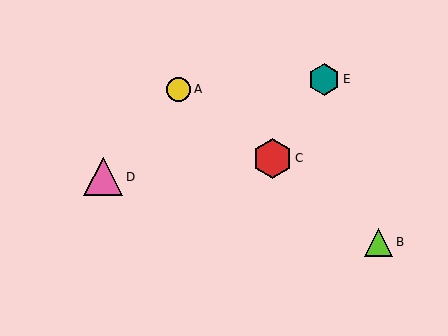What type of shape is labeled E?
Shape E is a teal hexagon.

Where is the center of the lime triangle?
The center of the lime triangle is at (379, 242).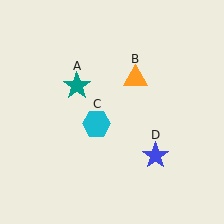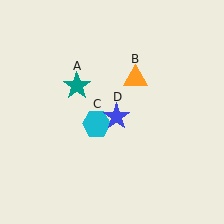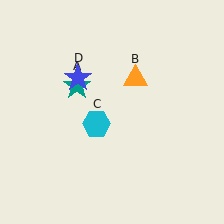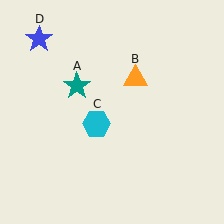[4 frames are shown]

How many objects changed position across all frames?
1 object changed position: blue star (object D).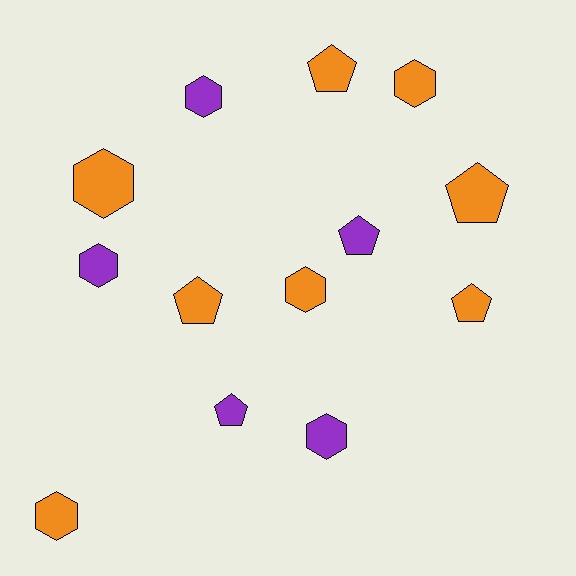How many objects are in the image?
There are 13 objects.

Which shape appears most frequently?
Hexagon, with 7 objects.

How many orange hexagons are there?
There are 4 orange hexagons.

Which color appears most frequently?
Orange, with 8 objects.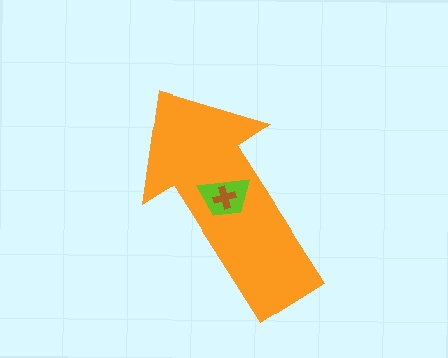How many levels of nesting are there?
3.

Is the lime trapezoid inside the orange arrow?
Yes.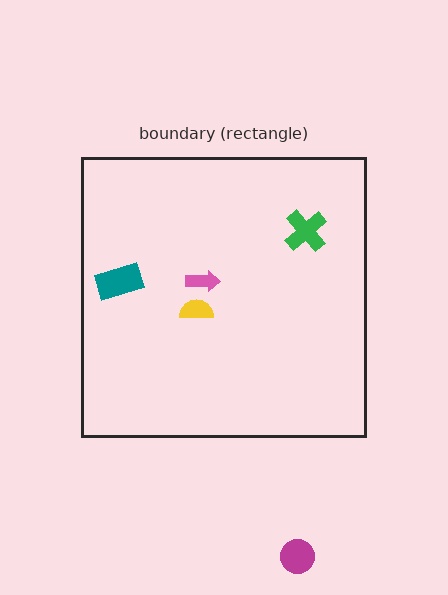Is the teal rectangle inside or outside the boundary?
Inside.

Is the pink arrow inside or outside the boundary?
Inside.